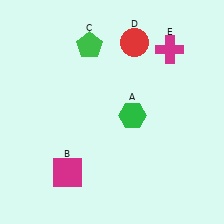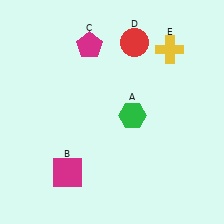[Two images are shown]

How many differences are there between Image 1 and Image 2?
There are 2 differences between the two images.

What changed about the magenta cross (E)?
In Image 1, E is magenta. In Image 2, it changed to yellow.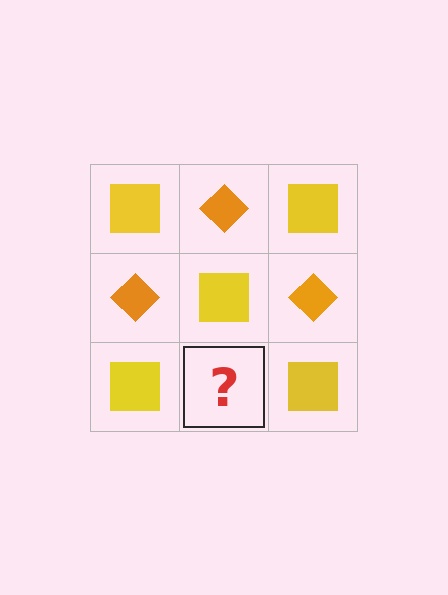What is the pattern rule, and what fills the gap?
The rule is that it alternates yellow square and orange diamond in a checkerboard pattern. The gap should be filled with an orange diamond.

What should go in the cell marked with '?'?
The missing cell should contain an orange diamond.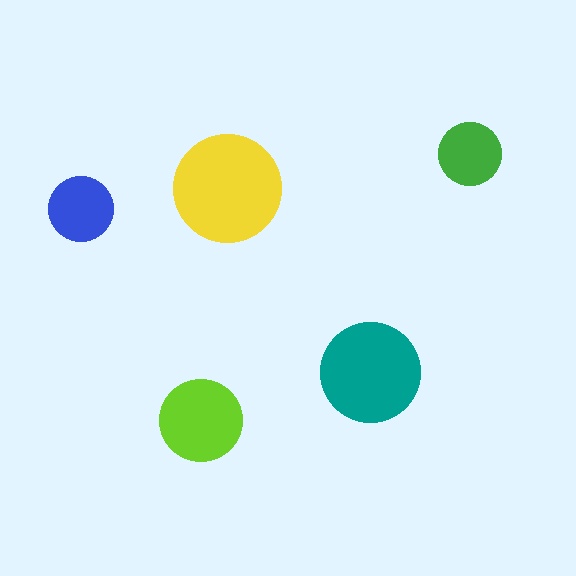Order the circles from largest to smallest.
the yellow one, the teal one, the lime one, the blue one, the green one.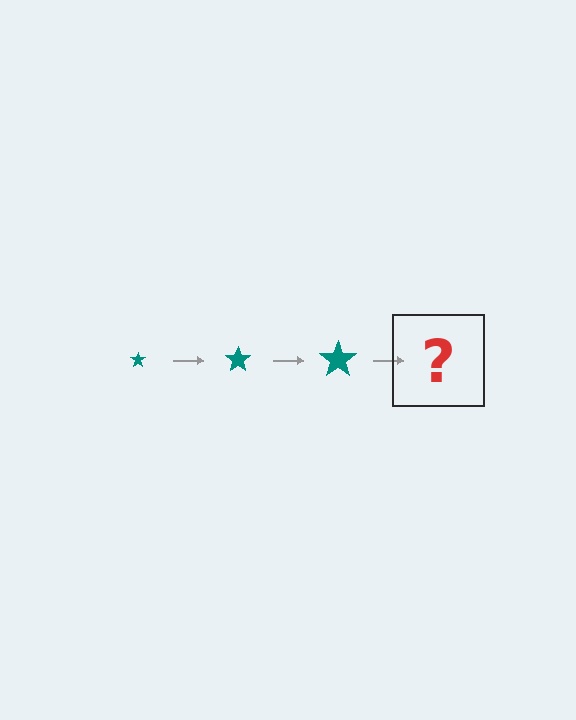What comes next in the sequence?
The next element should be a teal star, larger than the previous one.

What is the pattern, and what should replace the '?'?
The pattern is that the star gets progressively larger each step. The '?' should be a teal star, larger than the previous one.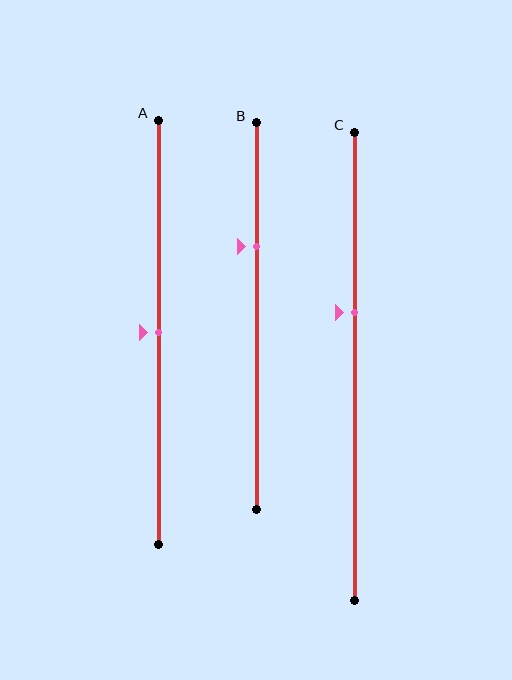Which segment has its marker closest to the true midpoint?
Segment A has its marker closest to the true midpoint.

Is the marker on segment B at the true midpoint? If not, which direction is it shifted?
No, the marker on segment B is shifted upward by about 18% of the segment length.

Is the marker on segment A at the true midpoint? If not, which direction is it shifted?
Yes, the marker on segment A is at the true midpoint.